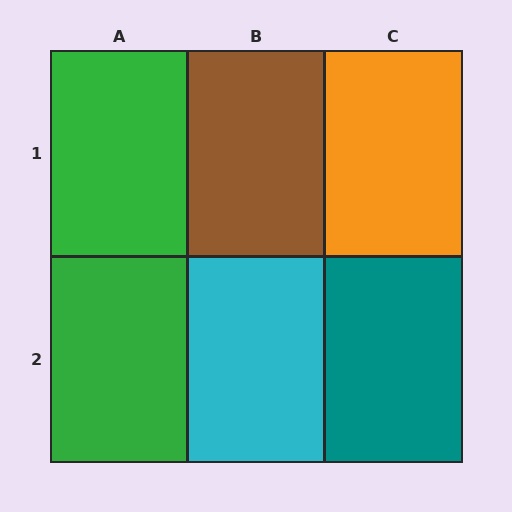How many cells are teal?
1 cell is teal.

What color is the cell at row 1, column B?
Brown.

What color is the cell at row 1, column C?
Orange.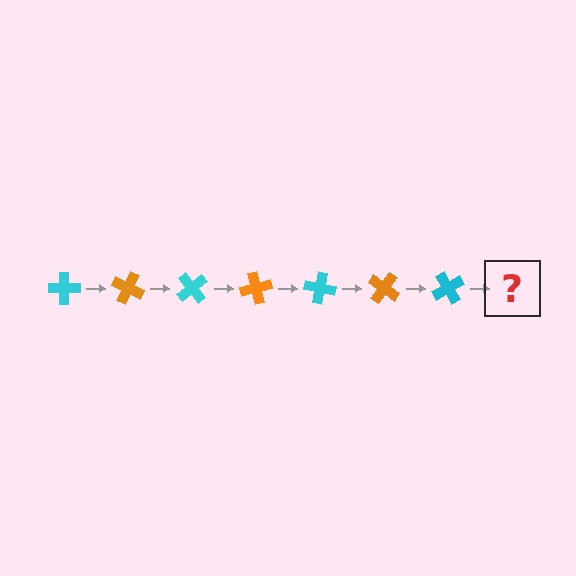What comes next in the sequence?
The next element should be an orange cross, rotated 175 degrees from the start.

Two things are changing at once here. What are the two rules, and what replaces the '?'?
The two rules are that it rotates 25 degrees each step and the color cycles through cyan and orange. The '?' should be an orange cross, rotated 175 degrees from the start.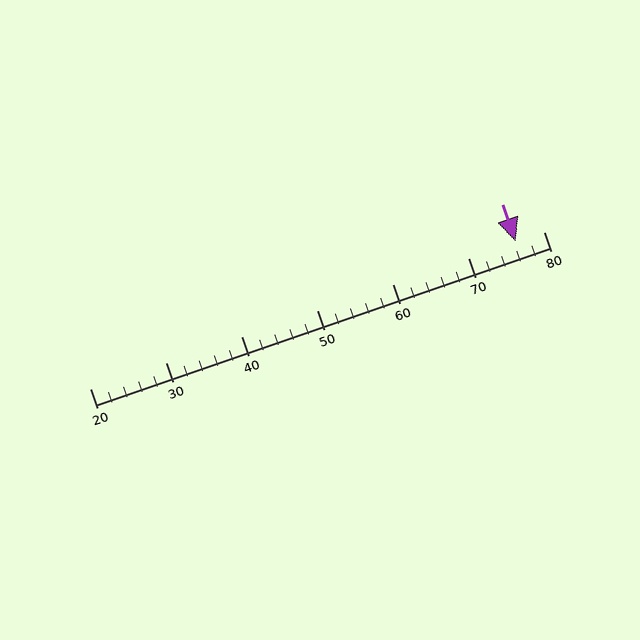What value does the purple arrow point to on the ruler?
The purple arrow points to approximately 76.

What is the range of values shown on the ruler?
The ruler shows values from 20 to 80.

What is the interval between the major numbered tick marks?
The major tick marks are spaced 10 units apart.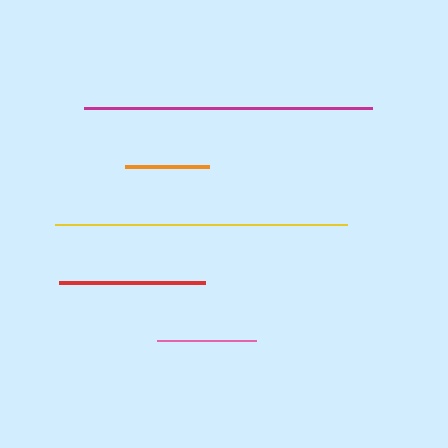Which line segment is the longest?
The yellow line is the longest at approximately 291 pixels.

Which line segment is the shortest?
The orange line is the shortest at approximately 84 pixels.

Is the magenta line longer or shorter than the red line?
The magenta line is longer than the red line.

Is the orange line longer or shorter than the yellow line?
The yellow line is longer than the orange line.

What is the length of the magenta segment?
The magenta segment is approximately 288 pixels long.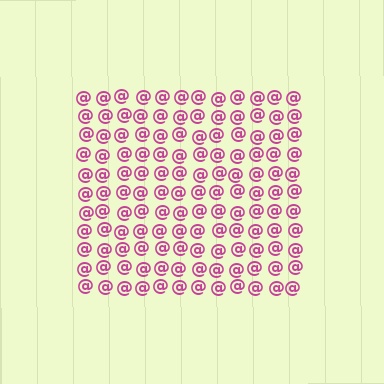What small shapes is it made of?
It is made of small at signs.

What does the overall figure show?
The overall figure shows a square.